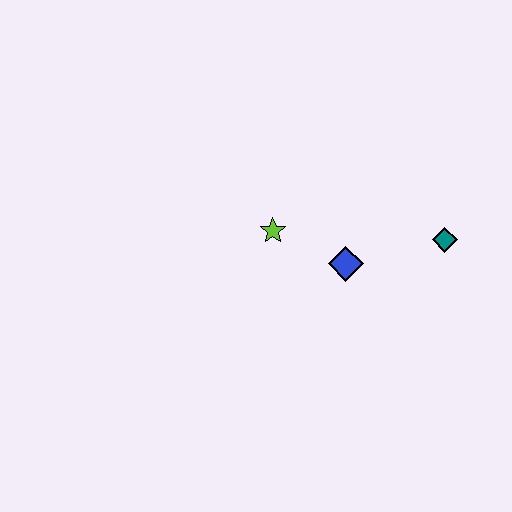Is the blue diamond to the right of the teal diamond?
No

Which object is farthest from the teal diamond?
The lime star is farthest from the teal diamond.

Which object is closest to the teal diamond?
The blue diamond is closest to the teal diamond.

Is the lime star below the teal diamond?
No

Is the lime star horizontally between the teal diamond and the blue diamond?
No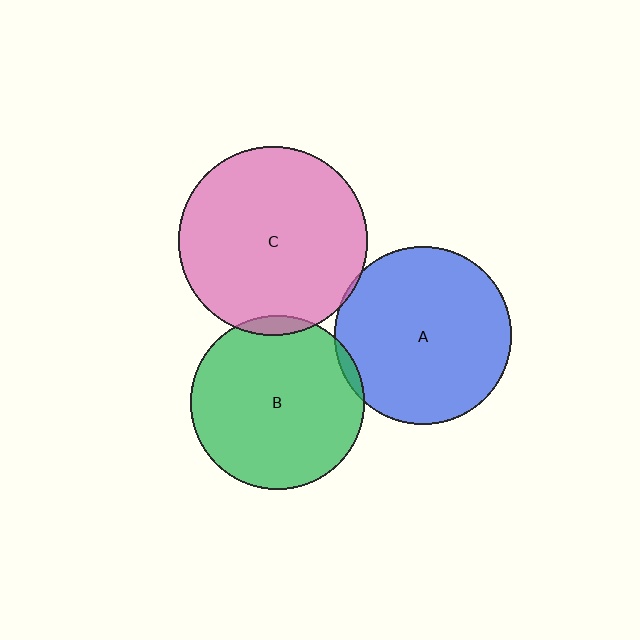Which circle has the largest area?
Circle C (pink).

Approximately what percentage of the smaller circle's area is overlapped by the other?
Approximately 5%.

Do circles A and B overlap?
Yes.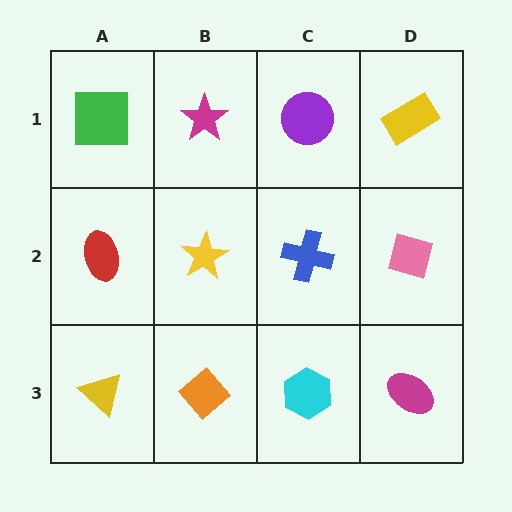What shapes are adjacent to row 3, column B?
A yellow star (row 2, column B), a yellow triangle (row 3, column A), a cyan hexagon (row 3, column C).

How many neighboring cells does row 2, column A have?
3.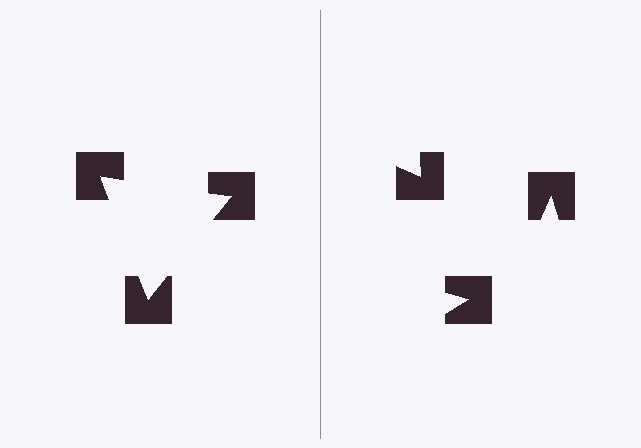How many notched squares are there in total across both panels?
6 — 3 on each side.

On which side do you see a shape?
An illusory triangle appears on the left side. On the right side the wedge cuts are rotated, so no coherent shape forms.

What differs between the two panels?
The notched squares are positioned identically on both sides; only the wedge orientations differ. On the left they align to a triangle; on the right they are misaligned.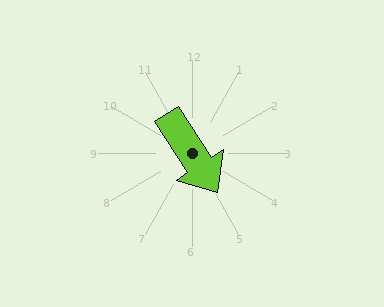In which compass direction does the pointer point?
Southeast.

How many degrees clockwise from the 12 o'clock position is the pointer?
Approximately 147 degrees.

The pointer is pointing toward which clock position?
Roughly 5 o'clock.